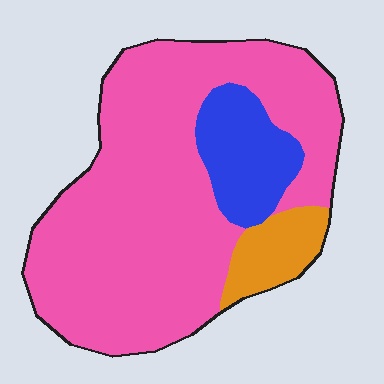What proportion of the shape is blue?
Blue covers about 15% of the shape.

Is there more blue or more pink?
Pink.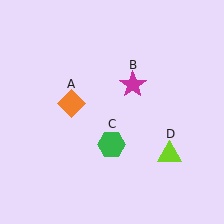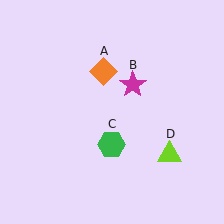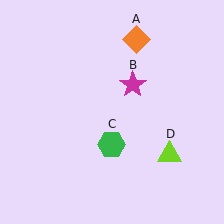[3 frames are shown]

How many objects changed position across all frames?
1 object changed position: orange diamond (object A).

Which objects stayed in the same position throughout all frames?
Magenta star (object B) and green hexagon (object C) and lime triangle (object D) remained stationary.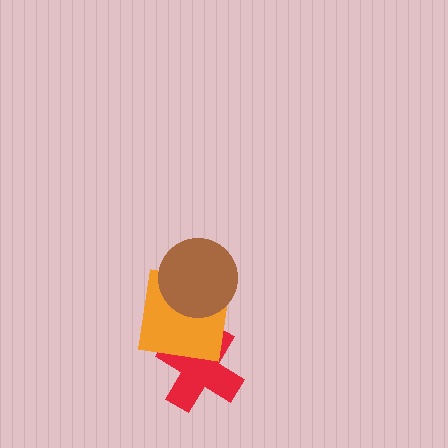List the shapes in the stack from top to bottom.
From top to bottom: the brown circle, the orange square, the red cross.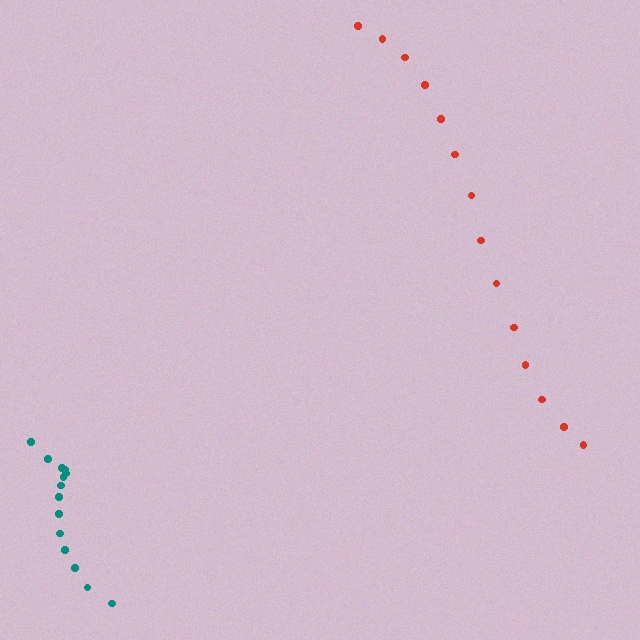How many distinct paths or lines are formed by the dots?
There are 2 distinct paths.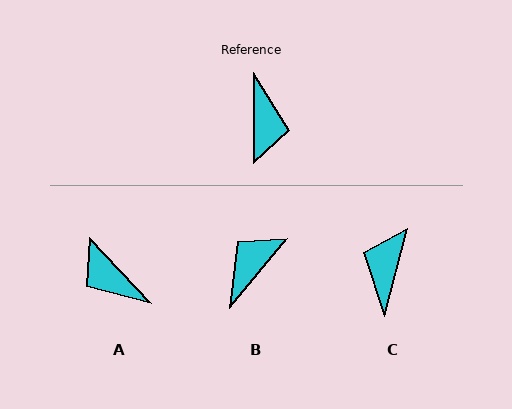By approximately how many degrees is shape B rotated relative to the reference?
Approximately 141 degrees counter-clockwise.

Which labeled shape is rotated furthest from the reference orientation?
C, about 166 degrees away.